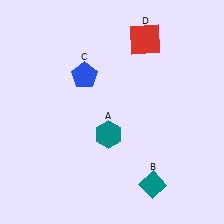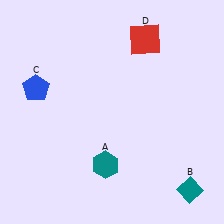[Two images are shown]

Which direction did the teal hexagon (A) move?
The teal hexagon (A) moved down.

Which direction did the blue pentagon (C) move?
The blue pentagon (C) moved left.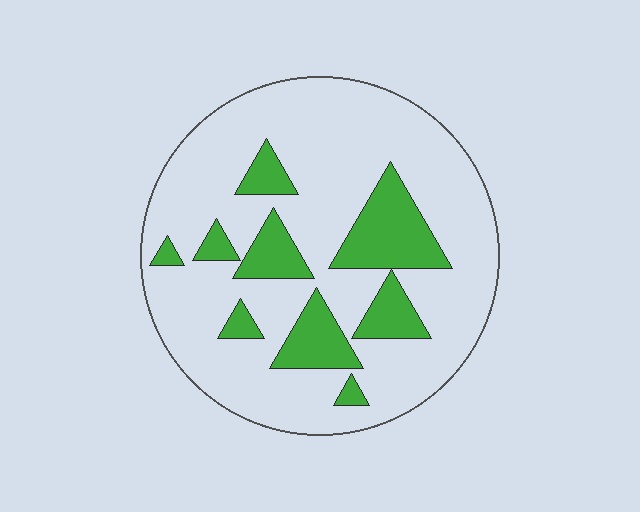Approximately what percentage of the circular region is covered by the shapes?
Approximately 20%.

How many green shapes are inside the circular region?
9.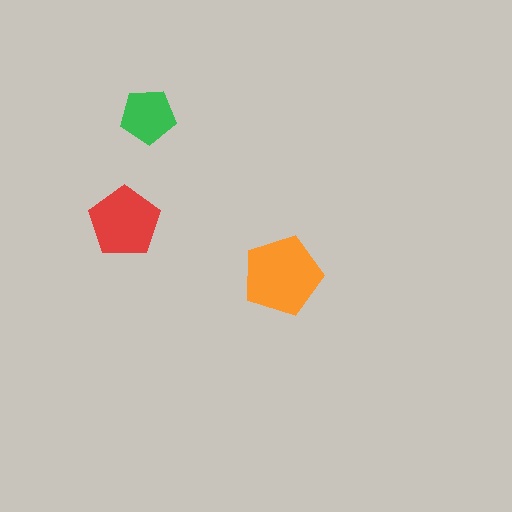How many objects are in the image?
There are 3 objects in the image.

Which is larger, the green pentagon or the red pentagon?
The red one.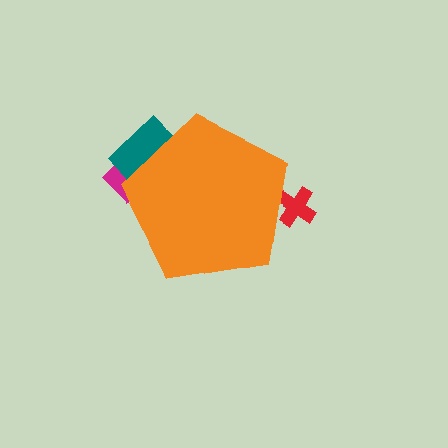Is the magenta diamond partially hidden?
Yes, the magenta diamond is partially hidden behind the orange pentagon.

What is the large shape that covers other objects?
An orange pentagon.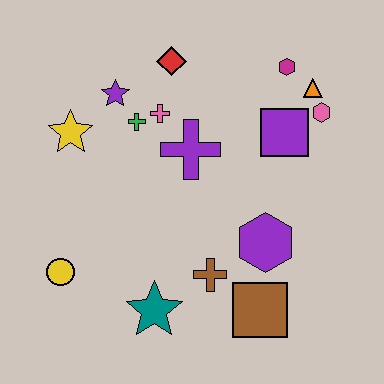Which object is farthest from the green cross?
The brown square is farthest from the green cross.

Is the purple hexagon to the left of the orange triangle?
Yes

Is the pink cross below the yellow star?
No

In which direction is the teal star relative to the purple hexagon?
The teal star is to the left of the purple hexagon.